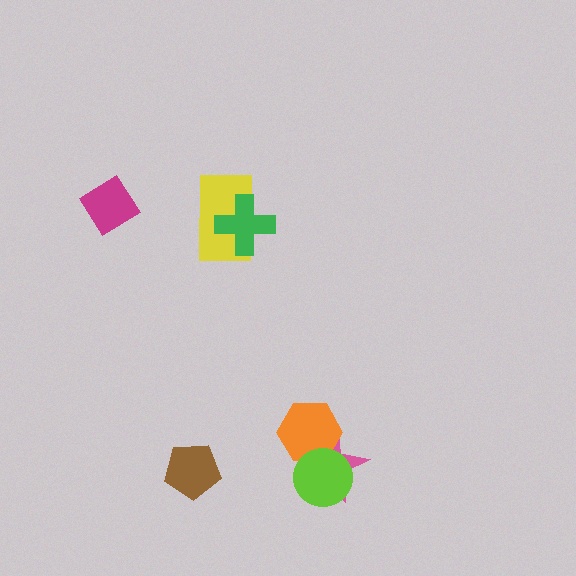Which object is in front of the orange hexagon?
The lime circle is in front of the orange hexagon.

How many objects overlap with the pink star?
2 objects overlap with the pink star.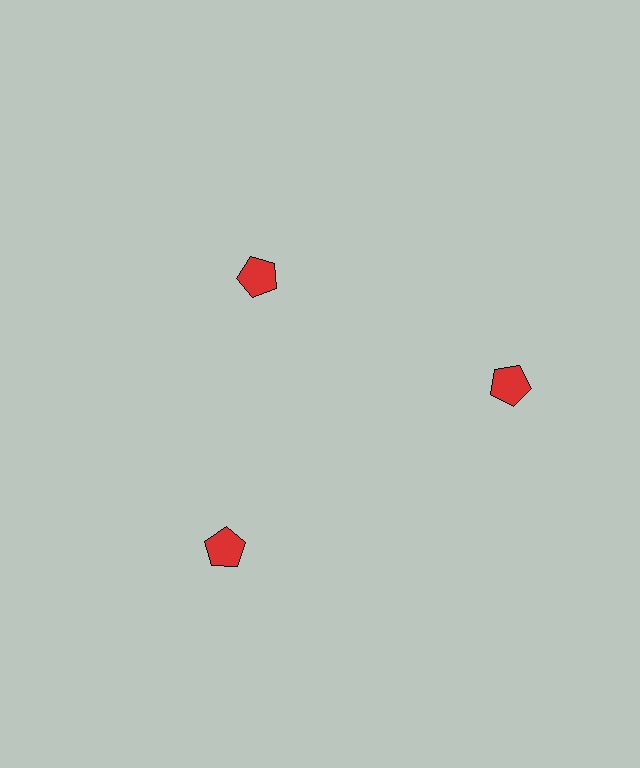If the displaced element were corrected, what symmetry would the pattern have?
It would have 3-fold rotational symmetry — the pattern would map onto itself every 120 degrees.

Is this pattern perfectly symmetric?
No. The 3 red pentagons are arranged in a ring, but one element near the 11 o'clock position is pulled inward toward the center, breaking the 3-fold rotational symmetry.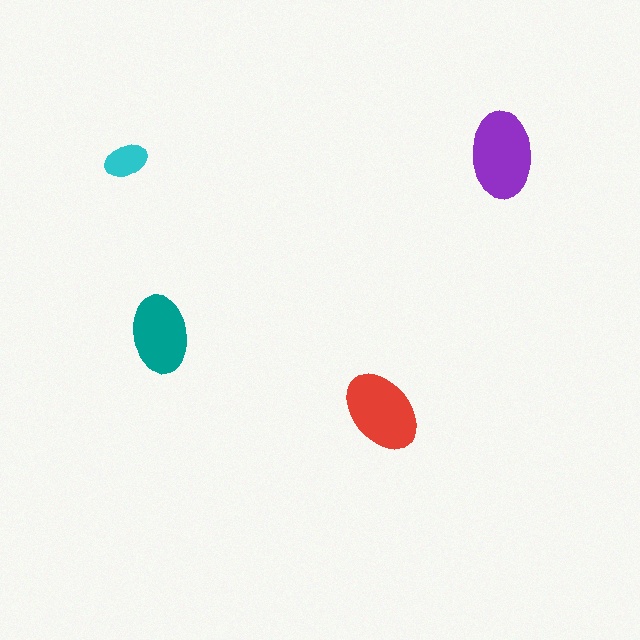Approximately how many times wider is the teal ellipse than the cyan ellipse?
About 2 times wider.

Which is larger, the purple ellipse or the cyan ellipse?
The purple one.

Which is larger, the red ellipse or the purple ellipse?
The purple one.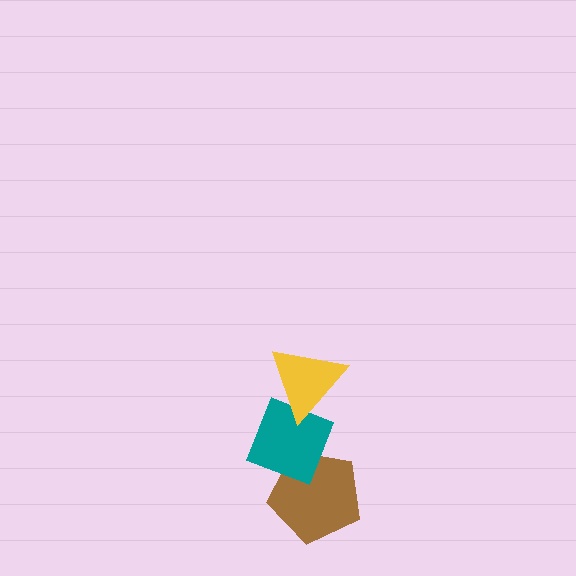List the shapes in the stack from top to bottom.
From top to bottom: the yellow triangle, the teal diamond, the brown pentagon.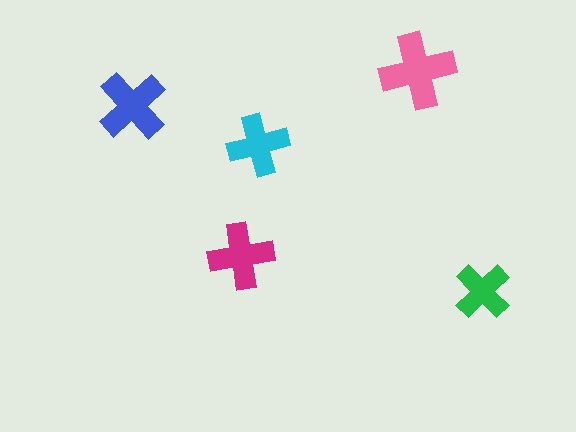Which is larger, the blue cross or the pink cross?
The pink one.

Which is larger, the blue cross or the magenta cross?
The blue one.